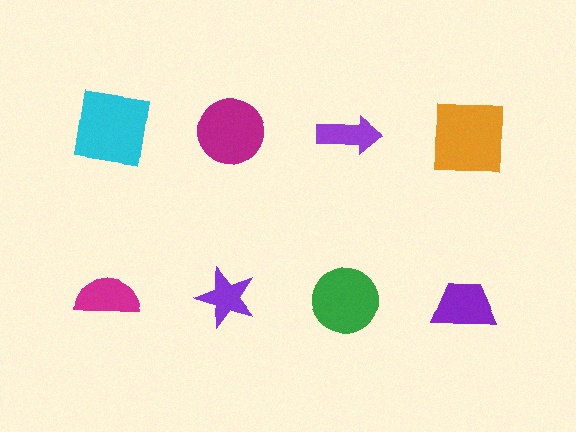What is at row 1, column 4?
An orange square.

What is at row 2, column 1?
A magenta semicircle.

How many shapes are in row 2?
4 shapes.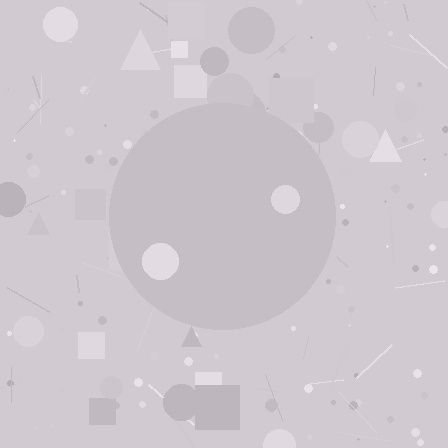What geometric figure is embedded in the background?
A circle is embedded in the background.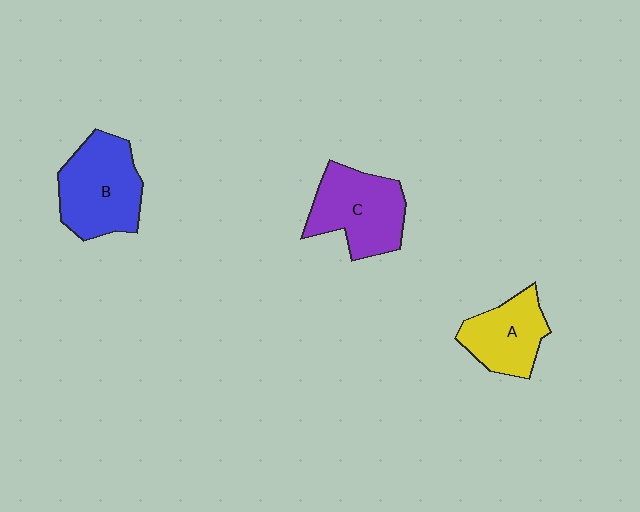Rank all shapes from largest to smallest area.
From largest to smallest: B (blue), C (purple), A (yellow).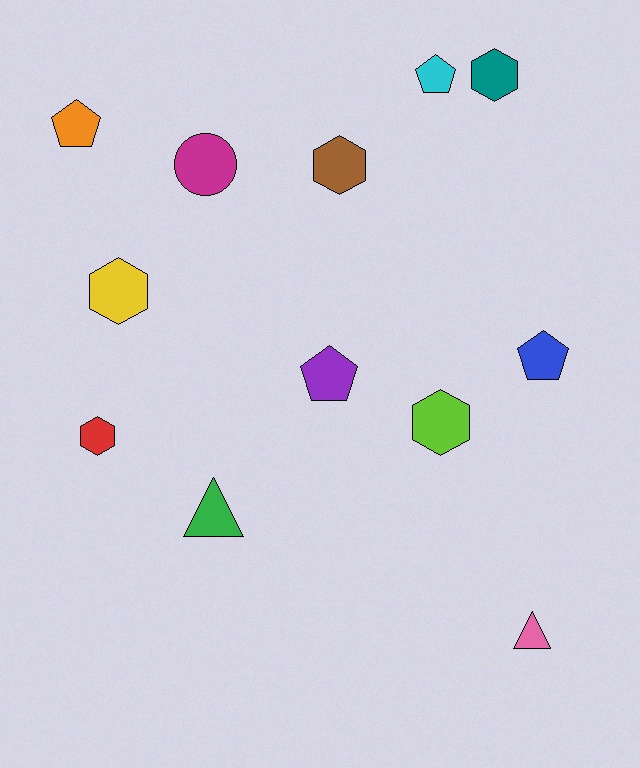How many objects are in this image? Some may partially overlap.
There are 12 objects.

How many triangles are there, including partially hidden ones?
There are 2 triangles.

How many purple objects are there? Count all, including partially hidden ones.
There is 1 purple object.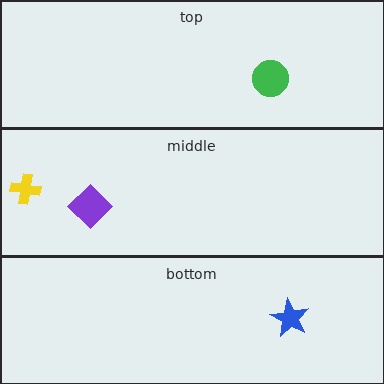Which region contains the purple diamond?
The middle region.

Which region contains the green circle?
The top region.